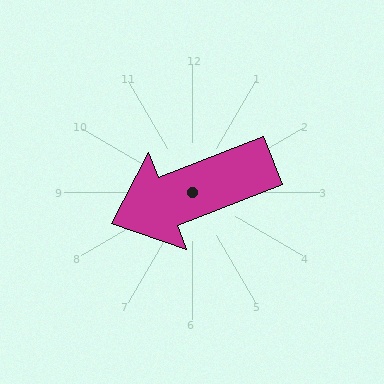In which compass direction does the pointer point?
West.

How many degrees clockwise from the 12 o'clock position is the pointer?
Approximately 249 degrees.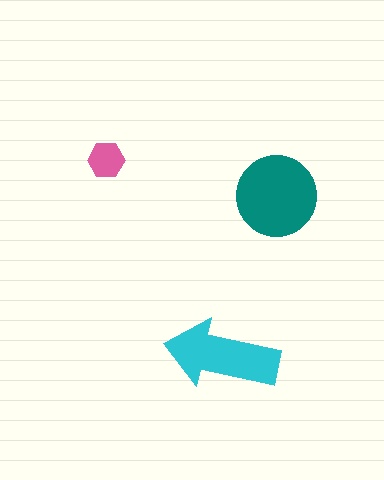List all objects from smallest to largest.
The pink hexagon, the cyan arrow, the teal circle.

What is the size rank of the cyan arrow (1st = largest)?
2nd.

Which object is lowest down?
The cyan arrow is bottommost.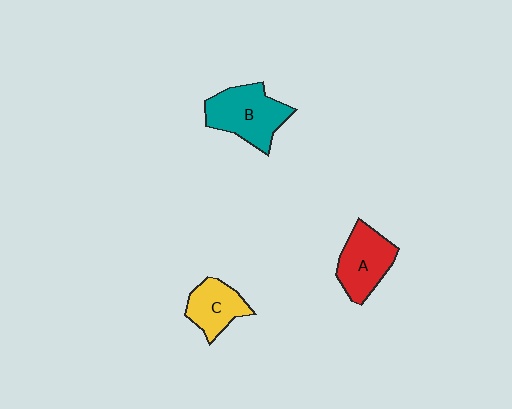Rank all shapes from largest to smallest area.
From largest to smallest: B (teal), A (red), C (yellow).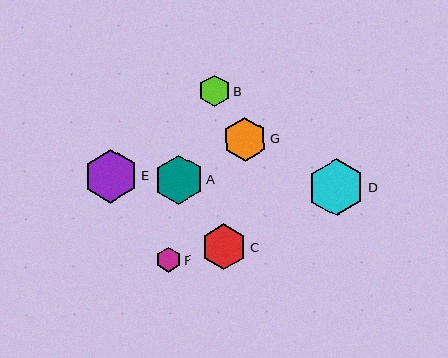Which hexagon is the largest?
Hexagon D is the largest with a size of approximately 57 pixels.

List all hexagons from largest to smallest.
From largest to smallest: D, E, A, C, G, B, F.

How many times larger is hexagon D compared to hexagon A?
Hexagon D is approximately 1.2 times the size of hexagon A.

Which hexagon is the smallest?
Hexagon F is the smallest with a size of approximately 25 pixels.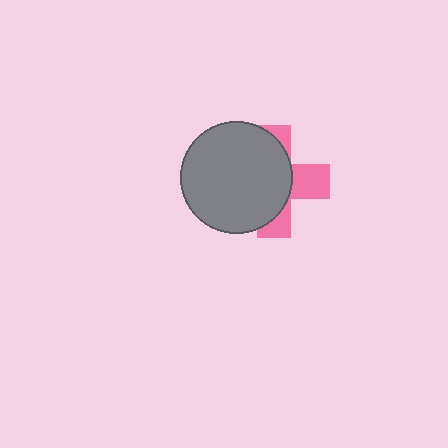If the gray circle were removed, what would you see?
You would see the complete pink cross.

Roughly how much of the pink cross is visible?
A small part of it is visible (roughly 37%).